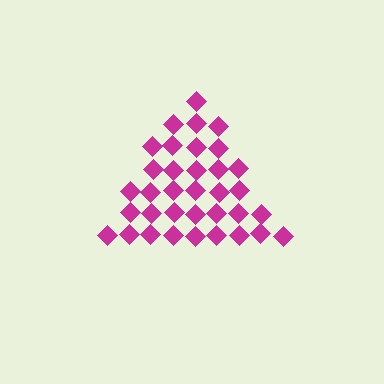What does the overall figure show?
The overall figure shows a triangle.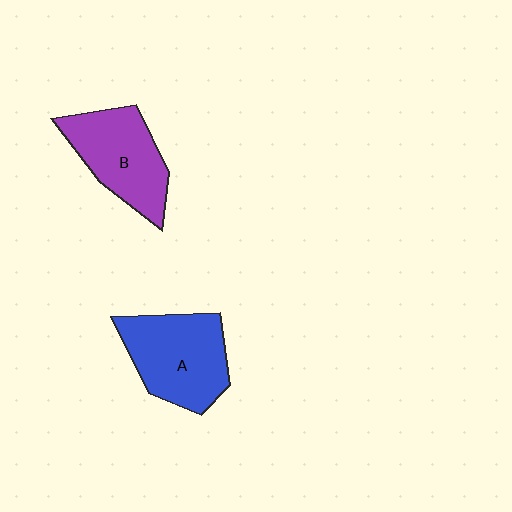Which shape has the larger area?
Shape A (blue).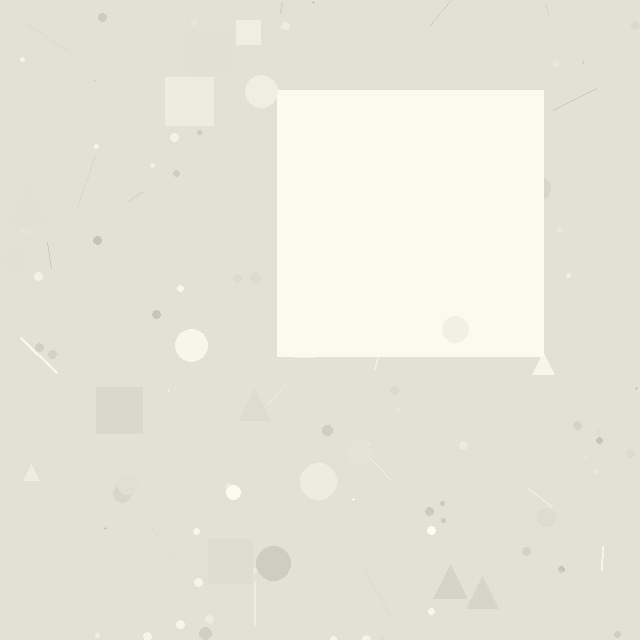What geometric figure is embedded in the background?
A square is embedded in the background.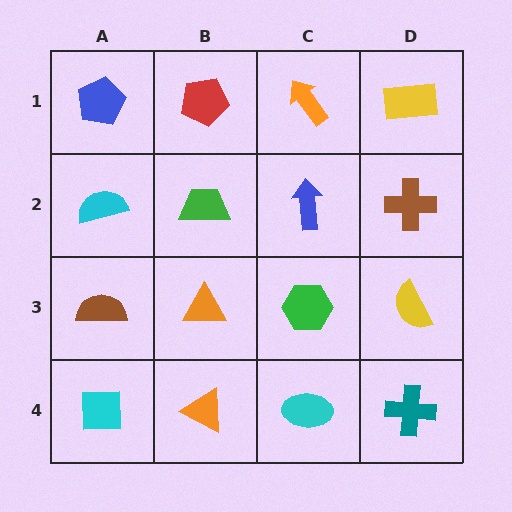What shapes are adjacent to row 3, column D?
A brown cross (row 2, column D), a teal cross (row 4, column D), a green hexagon (row 3, column C).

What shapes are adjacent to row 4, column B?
An orange triangle (row 3, column B), a cyan square (row 4, column A), a cyan ellipse (row 4, column C).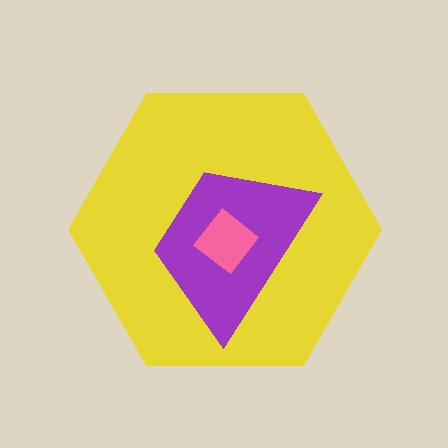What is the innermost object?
The pink diamond.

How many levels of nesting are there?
3.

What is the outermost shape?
The yellow hexagon.